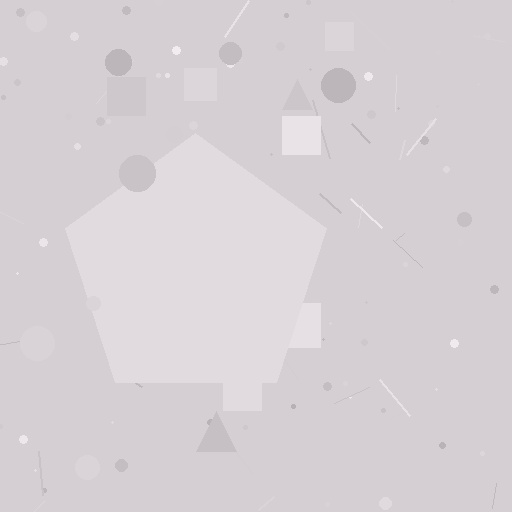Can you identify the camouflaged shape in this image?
The camouflaged shape is a pentagon.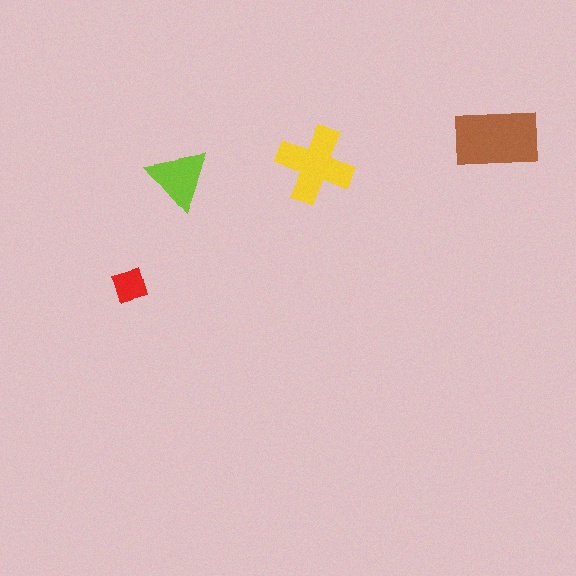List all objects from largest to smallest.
The brown rectangle, the yellow cross, the lime triangle, the red square.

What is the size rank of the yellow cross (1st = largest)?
2nd.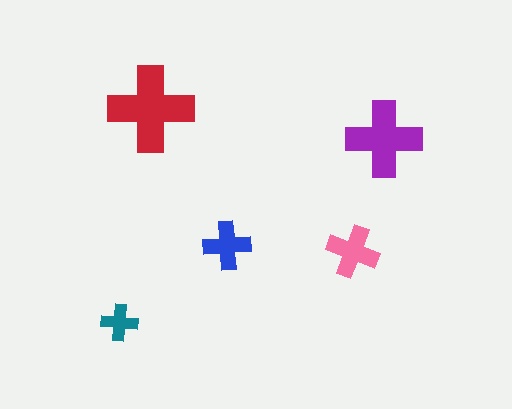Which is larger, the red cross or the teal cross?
The red one.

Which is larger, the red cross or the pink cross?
The red one.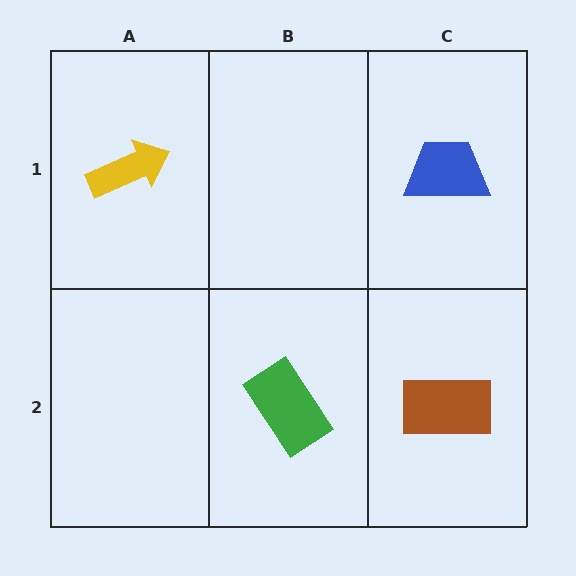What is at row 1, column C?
A blue trapezoid.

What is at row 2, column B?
A green rectangle.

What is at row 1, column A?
A yellow arrow.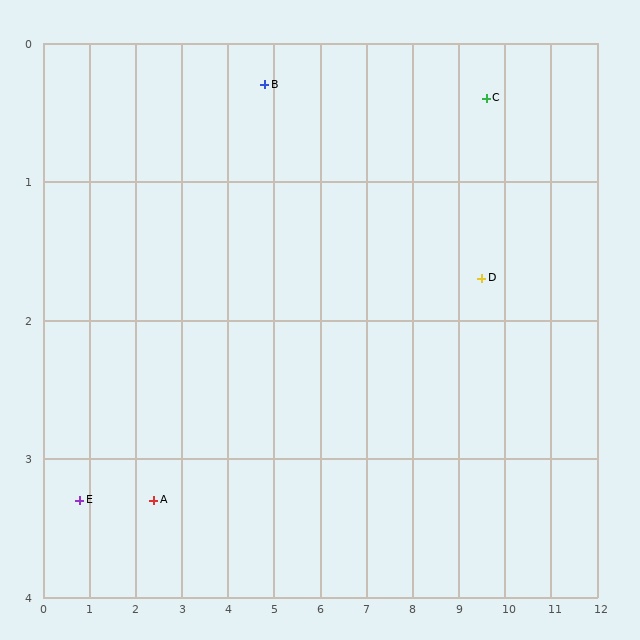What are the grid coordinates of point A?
Point A is at approximately (2.4, 3.3).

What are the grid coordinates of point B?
Point B is at approximately (4.8, 0.3).